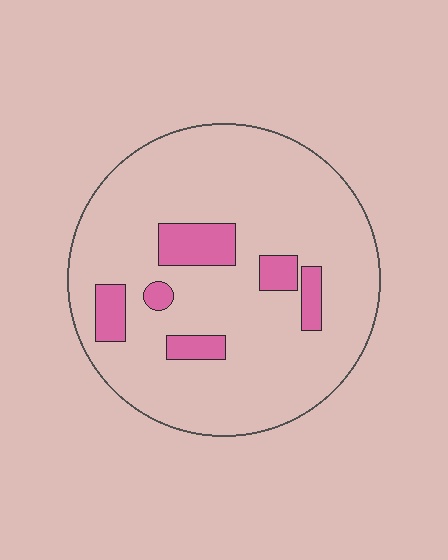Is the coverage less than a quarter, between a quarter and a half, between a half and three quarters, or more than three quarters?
Less than a quarter.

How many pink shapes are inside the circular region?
6.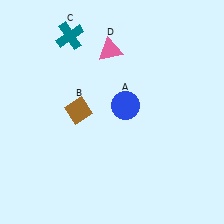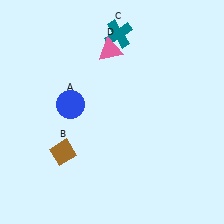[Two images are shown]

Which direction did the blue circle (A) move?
The blue circle (A) moved left.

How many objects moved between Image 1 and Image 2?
3 objects moved between the two images.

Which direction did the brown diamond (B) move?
The brown diamond (B) moved down.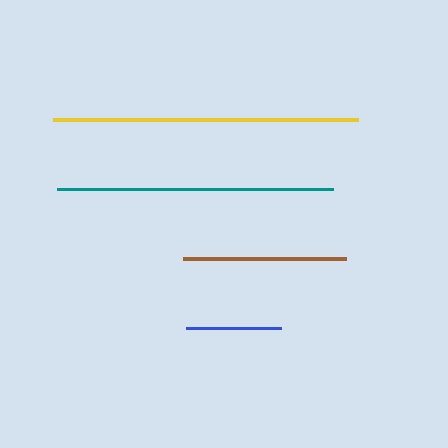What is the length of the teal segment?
The teal segment is approximately 275 pixels long.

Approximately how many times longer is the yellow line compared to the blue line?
The yellow line is approximately 3.2 times the length of the blue line.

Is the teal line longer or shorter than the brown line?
The teal line is longer than the brown line.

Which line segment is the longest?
The yellow line is the longest at approximately 305 pixels.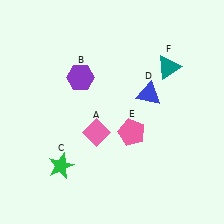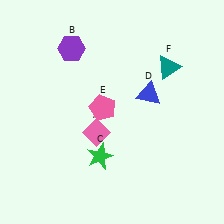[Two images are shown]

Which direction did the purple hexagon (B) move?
The purple hexagon (B) moved up.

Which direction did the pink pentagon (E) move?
The pink pentagon (E) moved left.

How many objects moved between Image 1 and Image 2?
3 objects moved between the two images.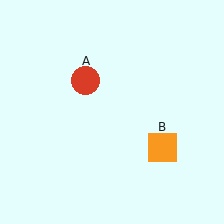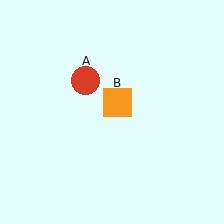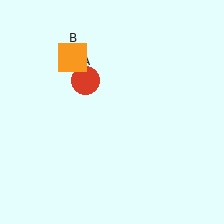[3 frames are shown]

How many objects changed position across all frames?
1 object changed position: orange square (object B).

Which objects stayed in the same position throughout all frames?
Red circle (object A) remained stationary.